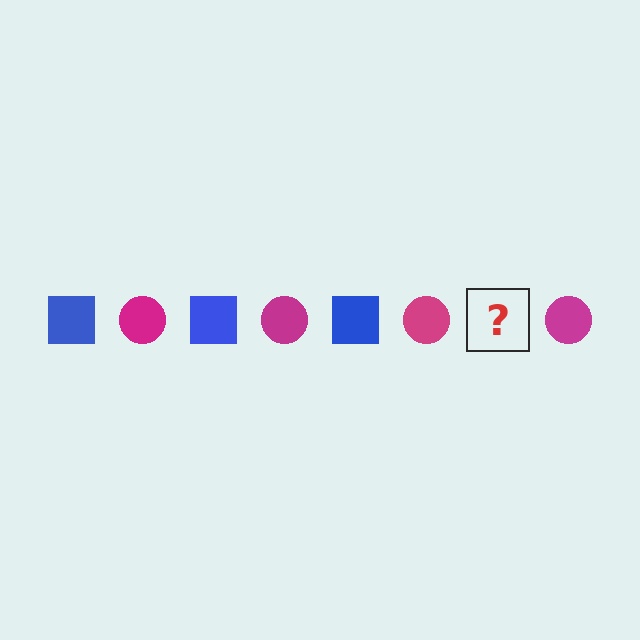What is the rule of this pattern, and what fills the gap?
The rule is that the pattern alternates between blue square and magenta circle. The gap should be filled with a blue square.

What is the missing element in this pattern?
The missing element is a blue square.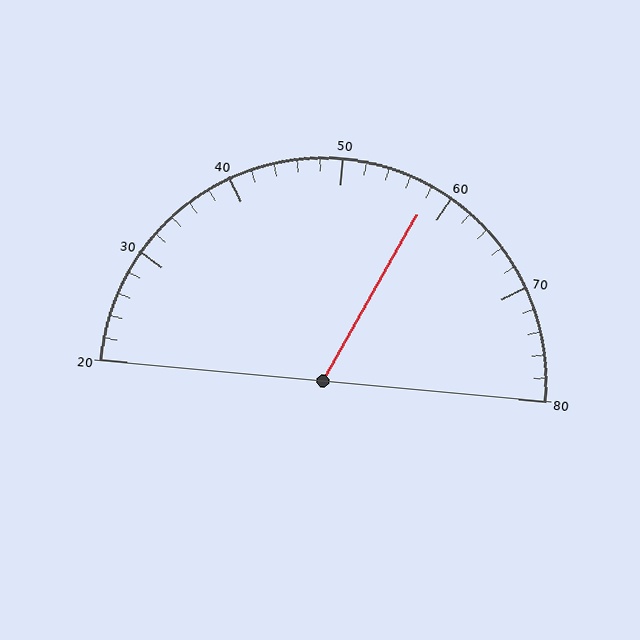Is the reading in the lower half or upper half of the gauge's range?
The reading is in the upper half of the range (20 to 80).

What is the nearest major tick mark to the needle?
The nearest major tick mark is 60.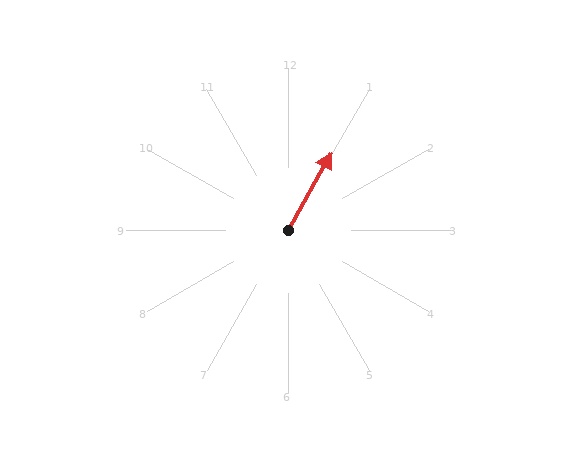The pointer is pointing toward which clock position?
Roughly 1 o'clock.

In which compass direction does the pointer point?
Northeast.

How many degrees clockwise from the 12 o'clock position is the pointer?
Approximately 29 degrees.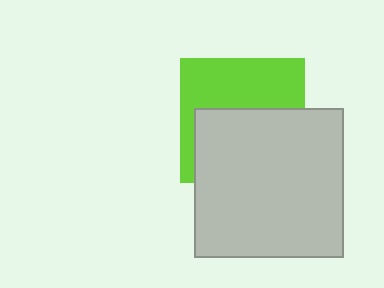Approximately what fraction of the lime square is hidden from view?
Roughly 54% of the lime square is hidden behind the light gray square.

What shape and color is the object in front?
The object in front is a light gray square.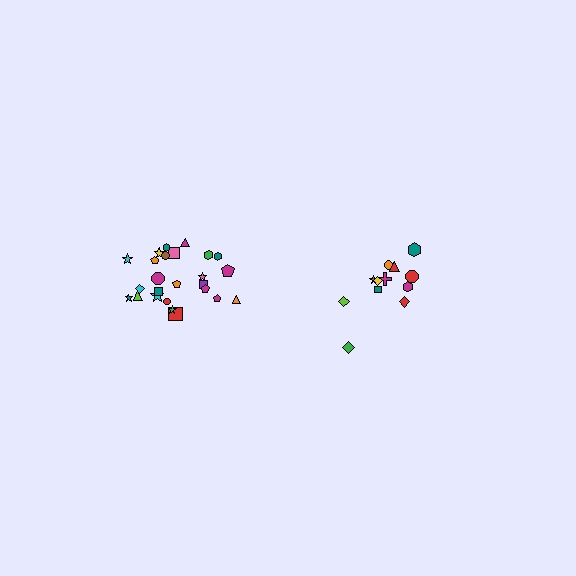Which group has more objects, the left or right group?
The left group.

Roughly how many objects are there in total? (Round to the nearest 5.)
Roughly 35 objects in total.